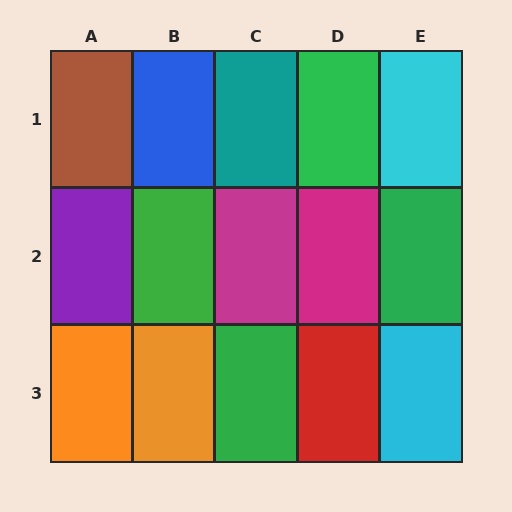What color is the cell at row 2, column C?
Magenta.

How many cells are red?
1 cell is red.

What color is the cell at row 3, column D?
Red.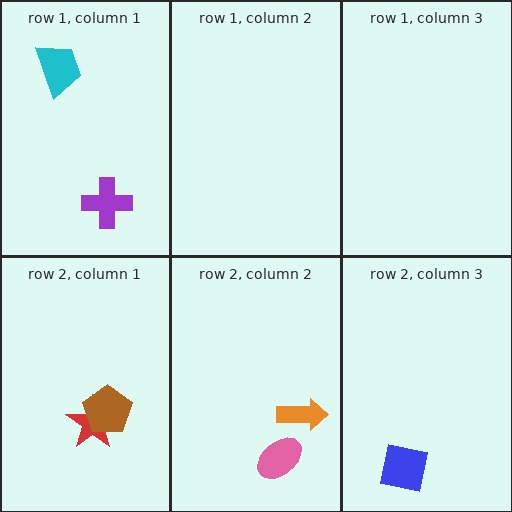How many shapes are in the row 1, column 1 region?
2.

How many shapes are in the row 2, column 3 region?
1.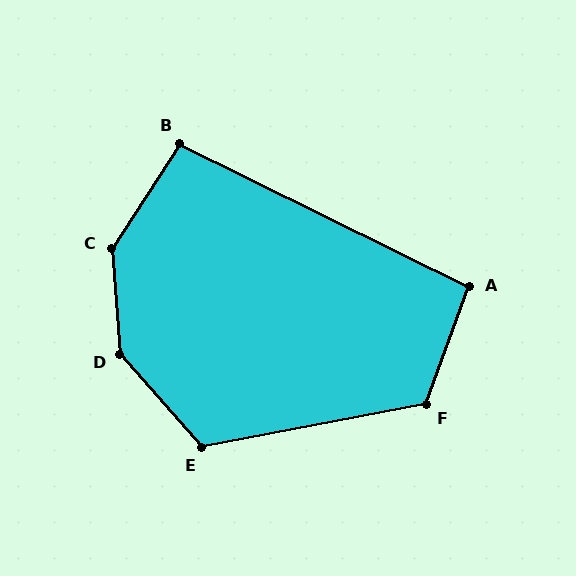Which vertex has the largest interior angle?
D, at approximately 143 degrees.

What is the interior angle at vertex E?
Approximately 121 degrees (obtuse).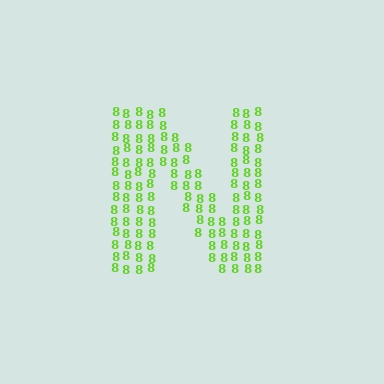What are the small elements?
The small elements are digit 8's.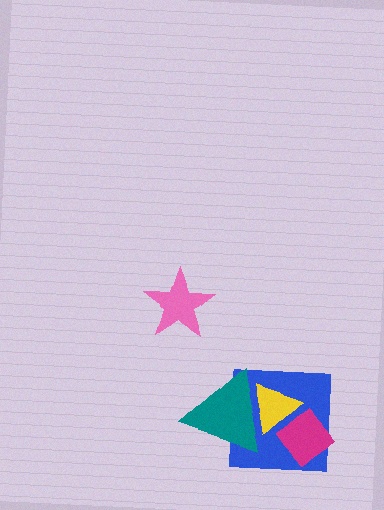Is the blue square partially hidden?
Yes, it is partially covered by another shape.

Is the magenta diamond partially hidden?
No, no other shape covers it.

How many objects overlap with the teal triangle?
2 objects overlap with the teal triangle.